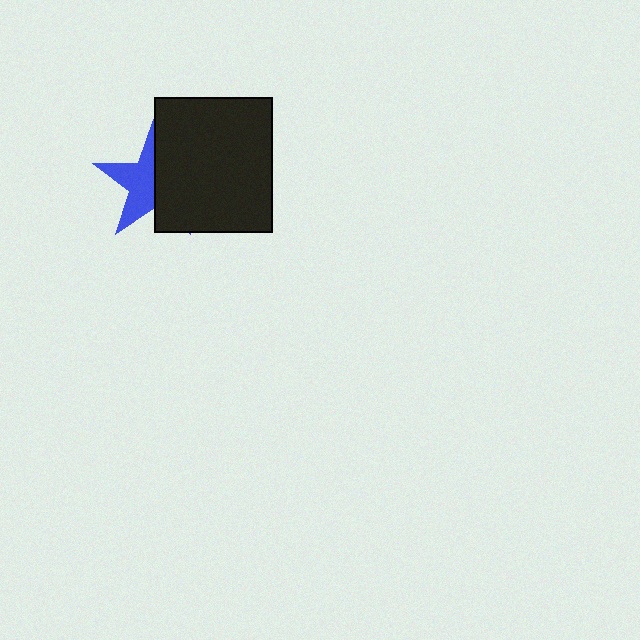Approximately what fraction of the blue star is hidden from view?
Roughly 50% of the blue star is hidden behind the black rectangle.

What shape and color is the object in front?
The object in front is a black rectangle.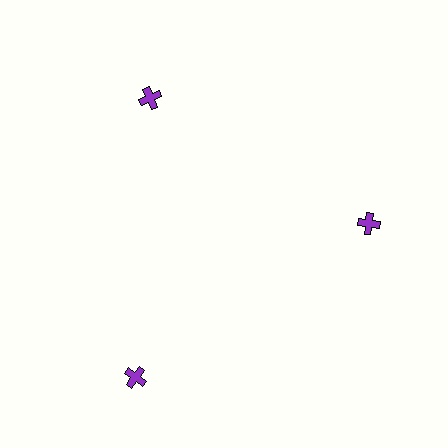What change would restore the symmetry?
The symmetry would be restored by moving it inward, back onto the ring so that all 3 crosses sit at equal angles and equal distance from the center.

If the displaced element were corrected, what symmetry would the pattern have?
It would have 3-fold rotational symmetry — the pattern would map onto itself every 120 degrees.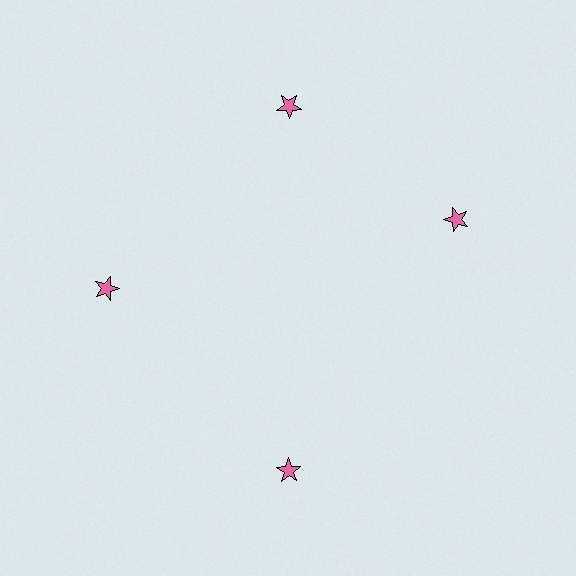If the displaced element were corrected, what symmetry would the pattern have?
It would have 4-fold rotational symmetry — the pattern would map onto itself every 90 degrees.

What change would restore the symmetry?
The symmetry would be restored by rotating it back into even spacing with its neighbors so that all 4 stars sit at equal angles and equal distance from the center.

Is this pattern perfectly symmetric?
No. The 4 pink stars are arranged in a ring, but one element near the 3 o'clock position is rotated out of alignment along the ring, breaking the 4-fold rotational symmetry.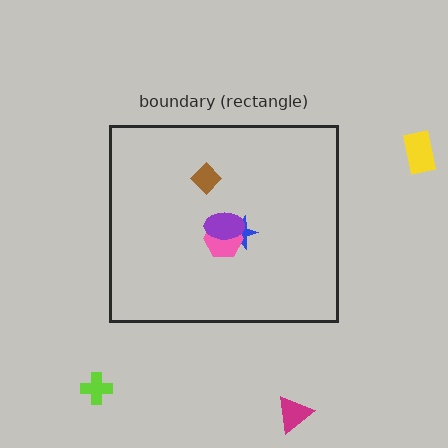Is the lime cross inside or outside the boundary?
Outside.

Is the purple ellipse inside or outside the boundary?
Inside.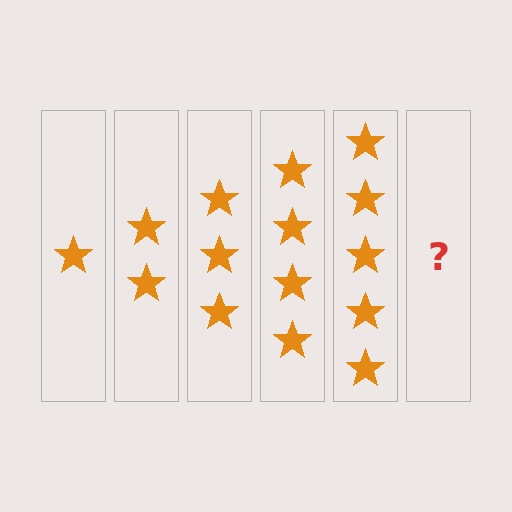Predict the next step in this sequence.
The next step is 6 stars.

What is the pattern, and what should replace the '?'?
The pattern is that each step adds one more star. The '?' should be 6 stars.